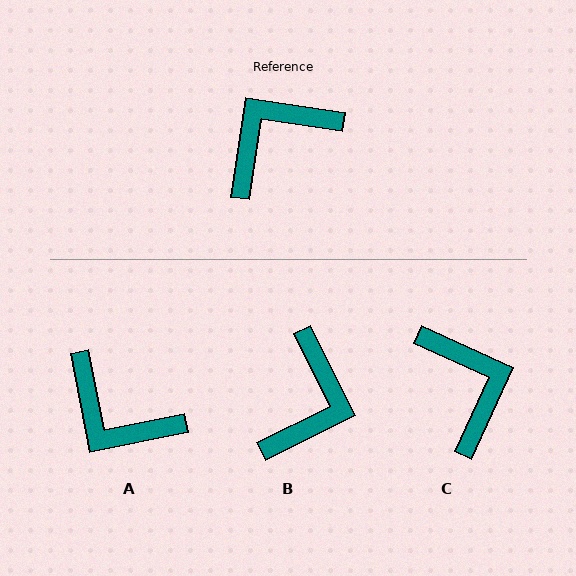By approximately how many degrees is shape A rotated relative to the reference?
Approximately 110 degrees counter-clockwise.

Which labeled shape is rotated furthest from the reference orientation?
B, about 145 degrees away.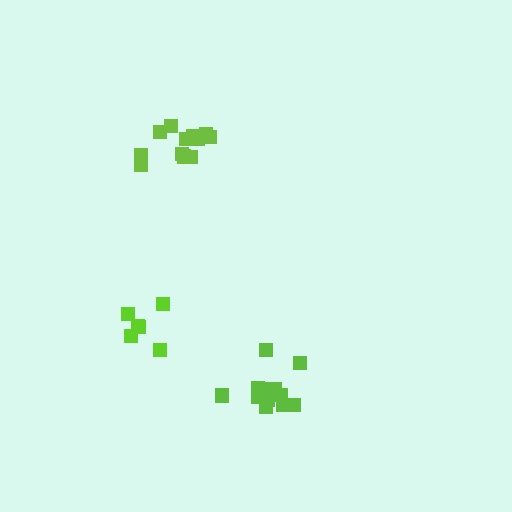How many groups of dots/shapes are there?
There are 3 groups.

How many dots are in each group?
Group 1: 6 dots, Group 2: 12 dots, Group 3: 12 dots (30 total).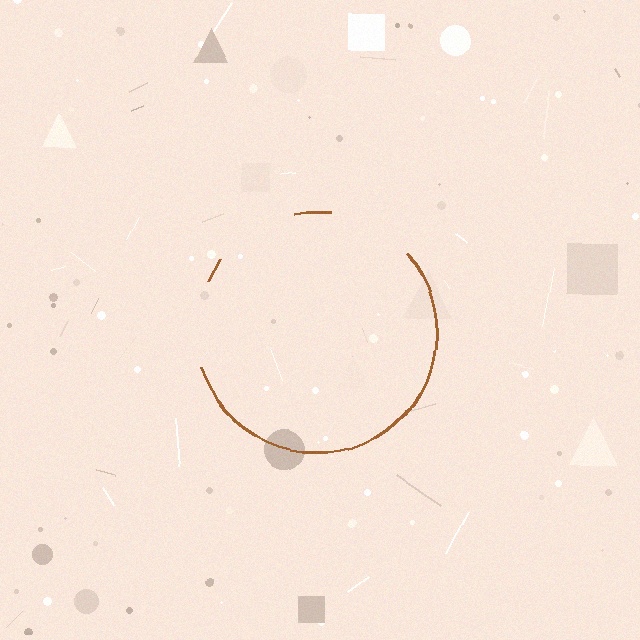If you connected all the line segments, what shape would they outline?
They would outline a circle.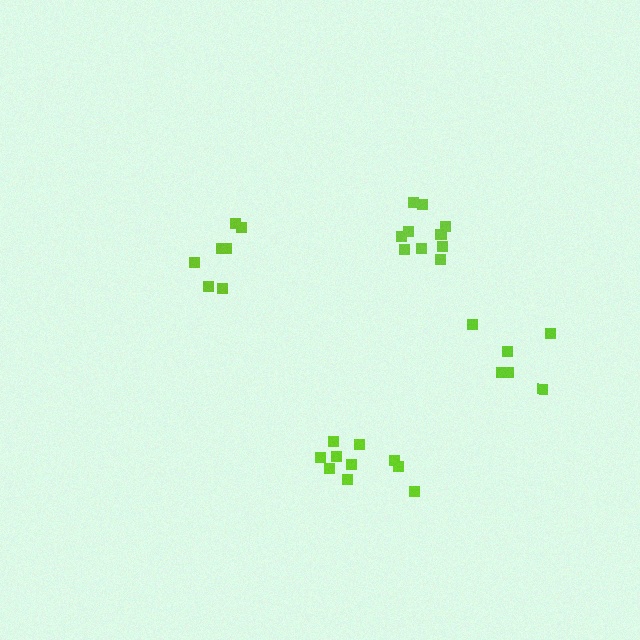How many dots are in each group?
Group 1: 6 dots, Group 2: 7 dots, Group 3: 10 dots, Group 4: 10 dots (33 total).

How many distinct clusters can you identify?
There are 4 distinct clusters.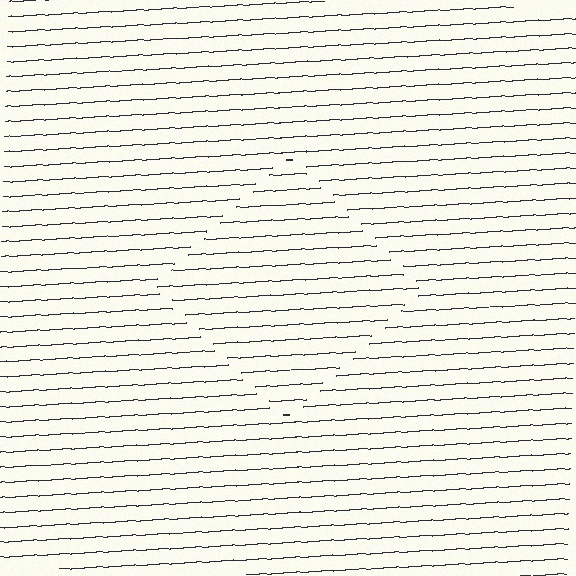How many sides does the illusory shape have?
4 sides — the line-ends trace a square.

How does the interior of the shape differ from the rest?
The interior of the shape contains the same grating, shifted by half a period — the contour is defined by the phase discontinuity where line-ends from the inner and outer gratings abut.